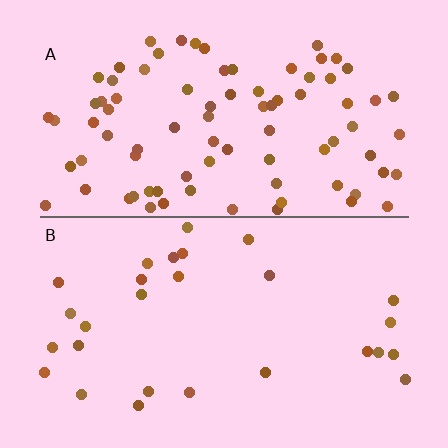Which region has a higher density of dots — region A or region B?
A (the top).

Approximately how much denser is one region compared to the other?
Approximately 3.1× — region A over region B.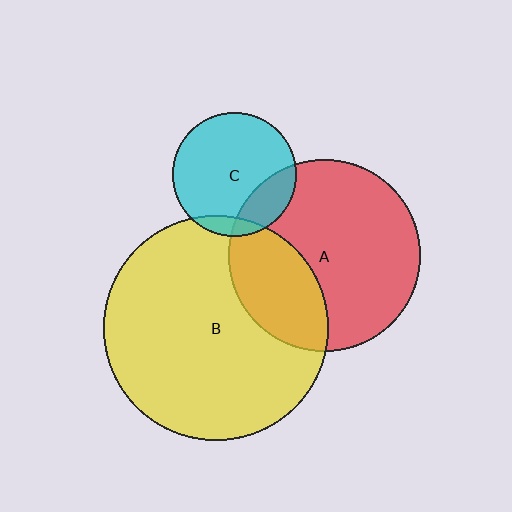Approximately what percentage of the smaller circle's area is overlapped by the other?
Approximately 10%.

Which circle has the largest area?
Circle B (yellow).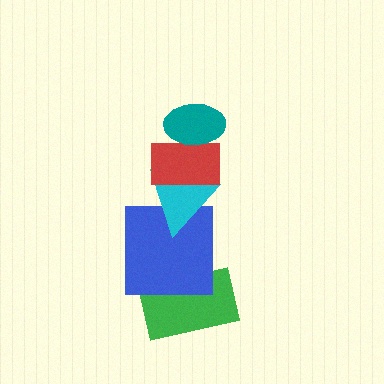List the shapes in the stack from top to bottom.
From top to bottom: the teal ellipse, the red rectangle, the cyan triangle, the blue square, the green rectangle.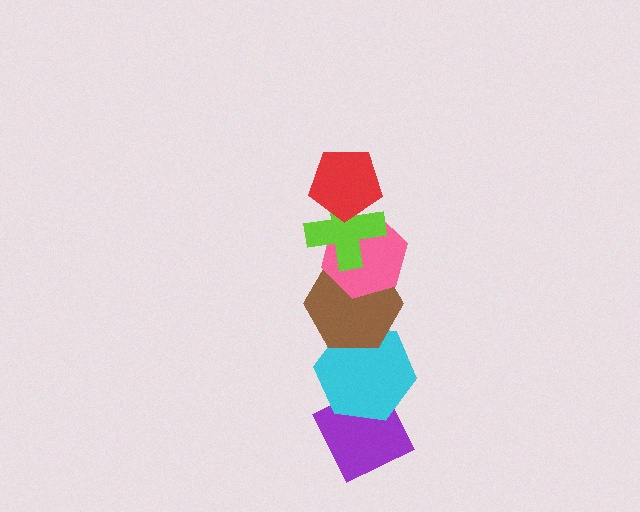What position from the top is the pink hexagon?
The pink hexagon is 3rd from the top.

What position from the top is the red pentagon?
The red pentagon is 1st from the top.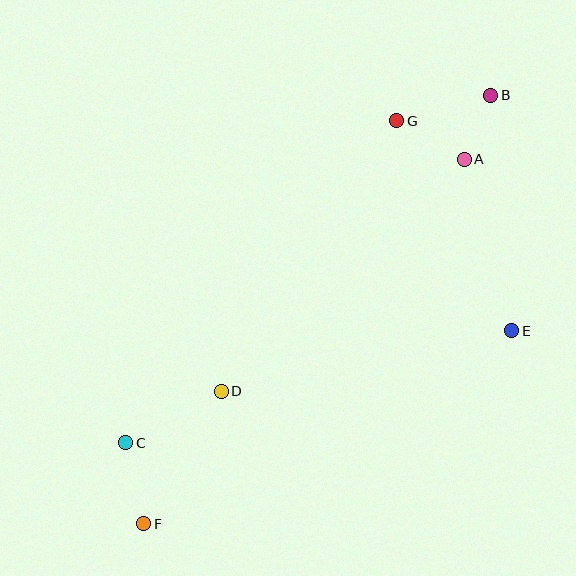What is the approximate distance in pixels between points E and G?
The distance between E and G is approximately 239 pixels.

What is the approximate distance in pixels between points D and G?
The distance between D and G is approximately 322 pixels.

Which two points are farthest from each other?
Points B and F are farthest from each other.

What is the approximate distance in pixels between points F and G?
The distance between F and G is approximately 476 pixels.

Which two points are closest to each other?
Points A and B are closest to each other.